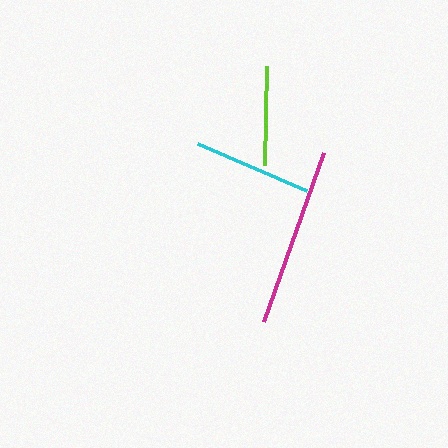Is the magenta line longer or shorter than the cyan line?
The magenta line is longer than the cyan line.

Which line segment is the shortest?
The lime line is the shortest at approximately 99 pixels.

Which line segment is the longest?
The magenta line is the longest at approximately 179 pixels.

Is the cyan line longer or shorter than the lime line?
The cyan line is longer than the lime line.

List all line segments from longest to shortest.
From longest to shortest: magenta, cyan, lime.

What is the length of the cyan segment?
The cyan segment is approximately 119 pixels long.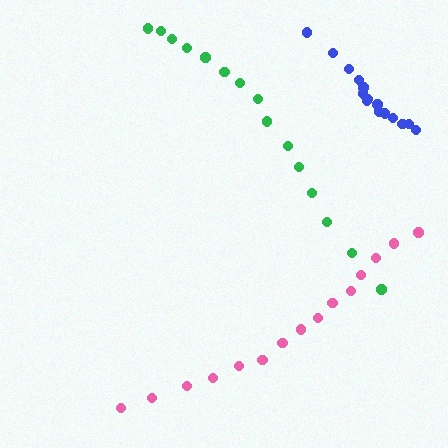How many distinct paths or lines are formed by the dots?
There are 3 distinct paths.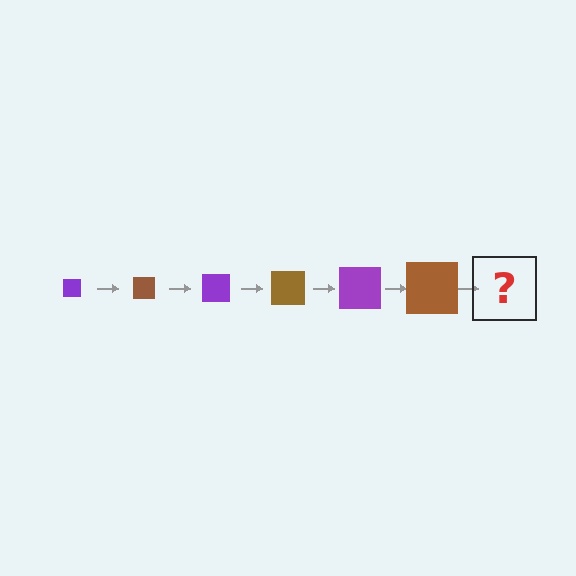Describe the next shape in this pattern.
It should be a purple square, larger than the previous one.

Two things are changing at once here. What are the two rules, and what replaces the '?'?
The two rules are that the square grows larger each step and the color cycles through purple and brown. The '?' should be a purple square, larger than the previous one.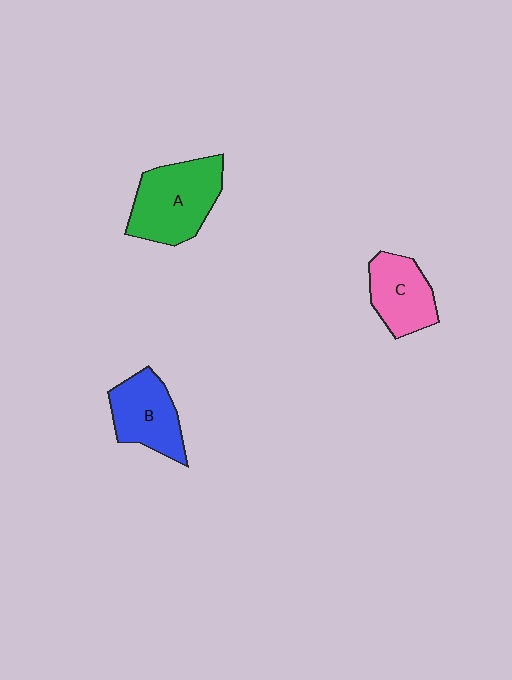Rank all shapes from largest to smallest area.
From largest to smallest: A (green), B (blue), C (pink).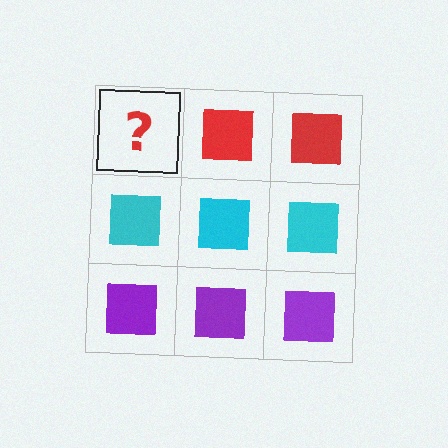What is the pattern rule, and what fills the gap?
The rule is that each row has a consistent color. The gap should be filled with a red square.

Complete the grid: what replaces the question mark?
The question mark should be replaced with a red square.